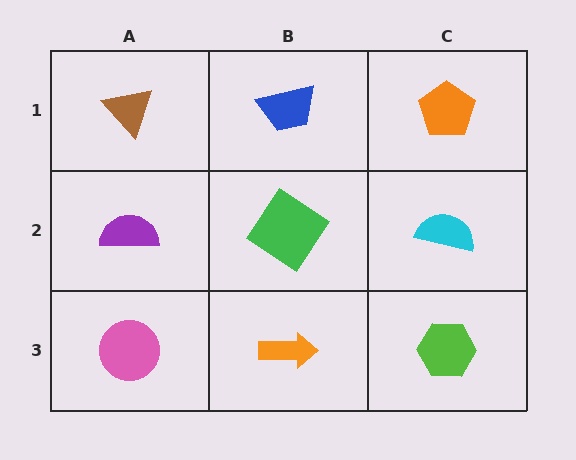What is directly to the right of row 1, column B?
An orange pentagon.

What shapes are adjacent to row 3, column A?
A purple semicircle (row 2, column A), an orange arrow (row 3, column B).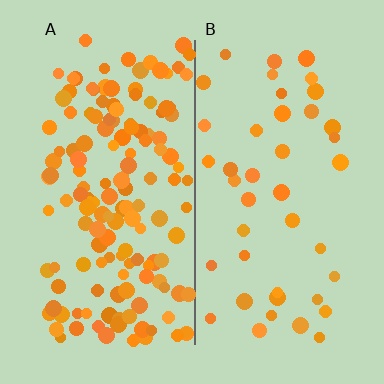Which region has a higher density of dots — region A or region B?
A (the left).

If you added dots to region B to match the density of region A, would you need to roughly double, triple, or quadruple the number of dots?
Approximately quadruple.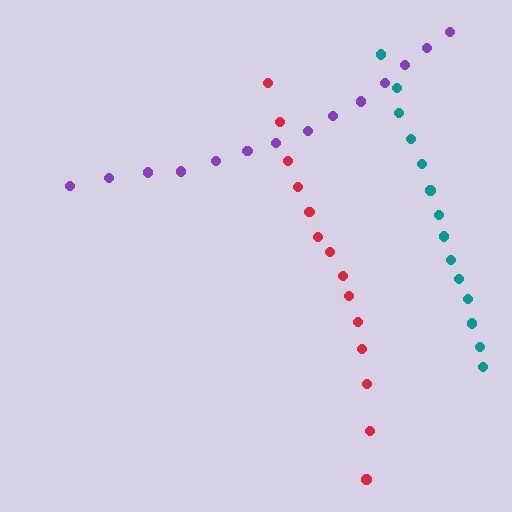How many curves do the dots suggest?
There are 3 distinct paths.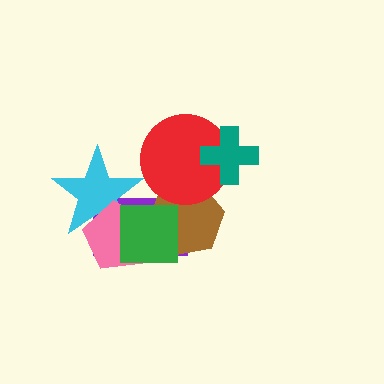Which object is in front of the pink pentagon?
The green square is in front of the pink pentagon.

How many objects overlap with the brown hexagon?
3 objects overlap with the brown hexagon.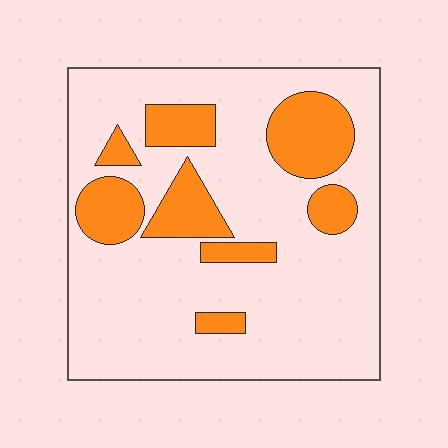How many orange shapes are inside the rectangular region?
8.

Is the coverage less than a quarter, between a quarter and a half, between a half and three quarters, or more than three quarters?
Less than a quarter.